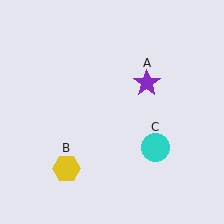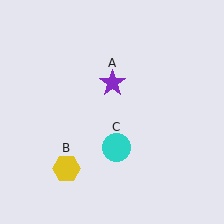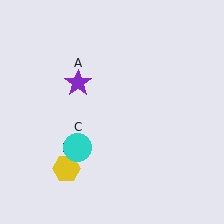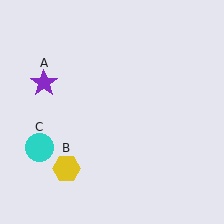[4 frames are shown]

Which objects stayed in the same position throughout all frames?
Yellow hexagon (object B) remained stationary.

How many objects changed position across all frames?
2 objects changed position: purple star (object A), cyan circle (object C).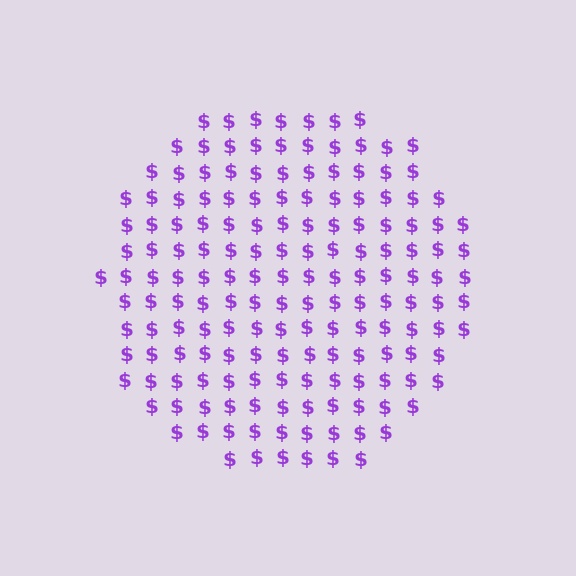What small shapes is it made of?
It is made of small dollar signs.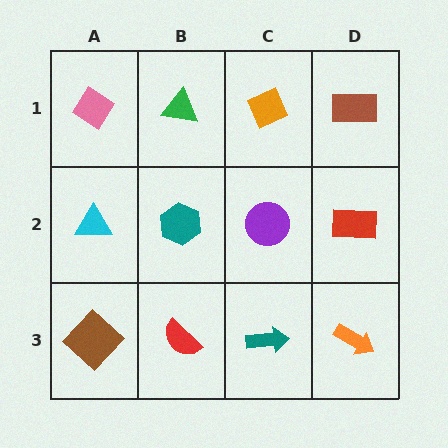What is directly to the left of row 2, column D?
A purple circle.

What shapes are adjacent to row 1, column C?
A purple circle (row 2, column C), a green triangle (row 1, column B), a brown rectangle (row 1, column D).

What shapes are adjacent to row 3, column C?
A purple circle (row 2, column C), a red semicircle (row 3, column B), an orange arrow (row 3, column D).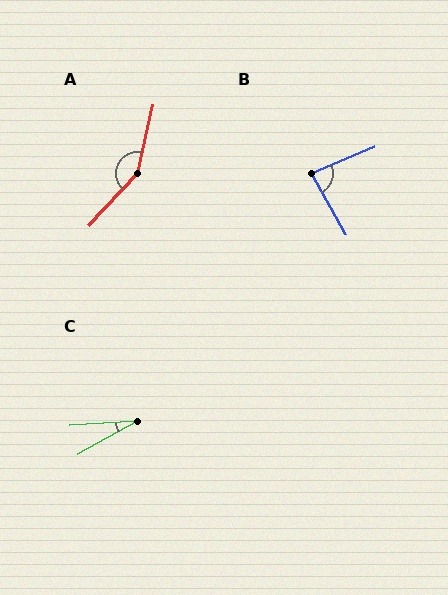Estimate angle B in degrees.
Approximately 84 degrees.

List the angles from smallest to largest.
C (26°), B (84°), A (150°).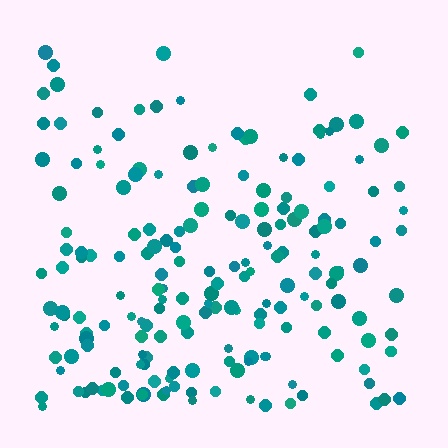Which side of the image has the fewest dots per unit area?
The top.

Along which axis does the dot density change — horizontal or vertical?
Vertical.